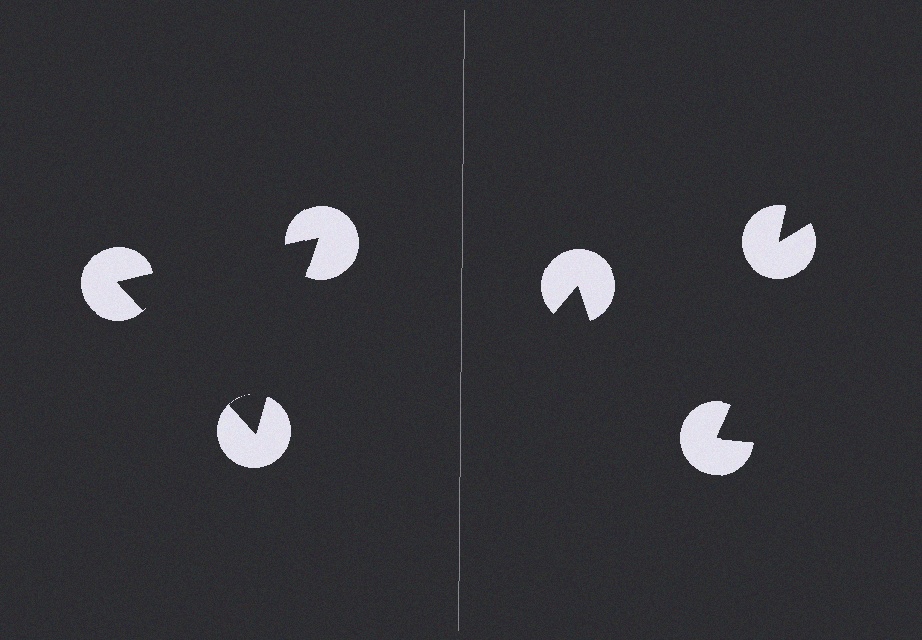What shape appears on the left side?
An illusory triangle.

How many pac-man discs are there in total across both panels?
6 — 3 on each side.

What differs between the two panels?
The pac-man discs are positioned identically on both sides; only the wedge orientations differ. On the left they align to a triangle; on the right they are misaligned.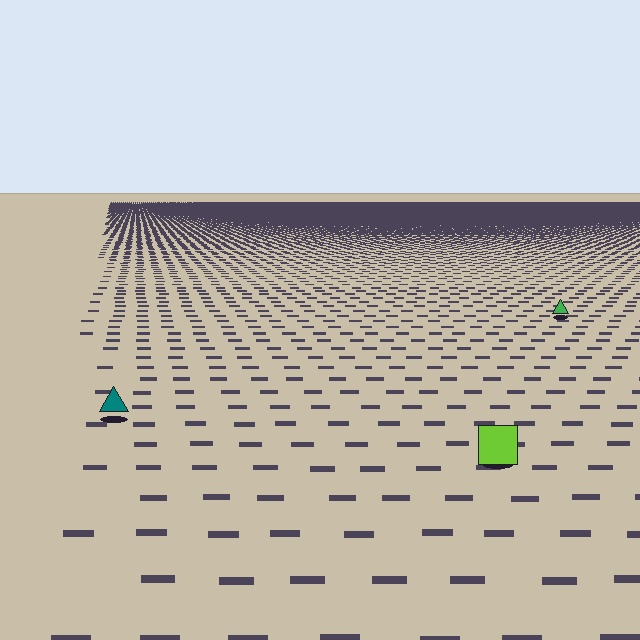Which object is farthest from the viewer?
The green triangle is farthest from the viewer. It appears smaller and the ground texture around it is denser.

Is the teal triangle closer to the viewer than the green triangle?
Yes. The teal triangle is closer — you can tell from the texture gradient: the ground texture is coarser near it.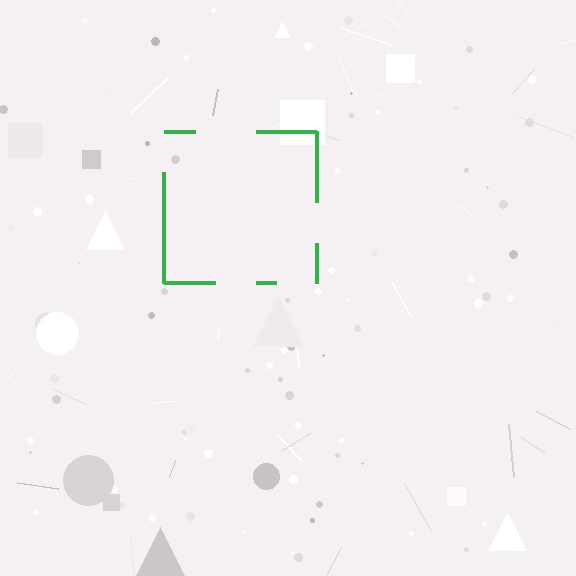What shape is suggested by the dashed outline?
The dashed outline suggests a square.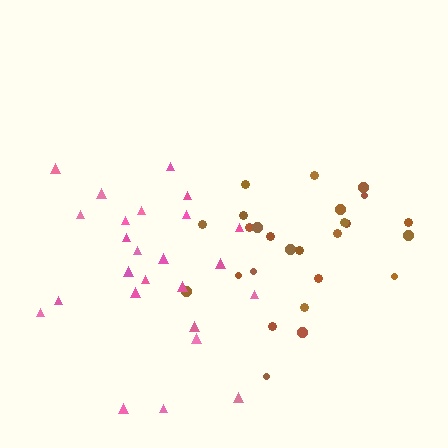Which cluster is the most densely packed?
Brown.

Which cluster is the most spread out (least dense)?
Pink.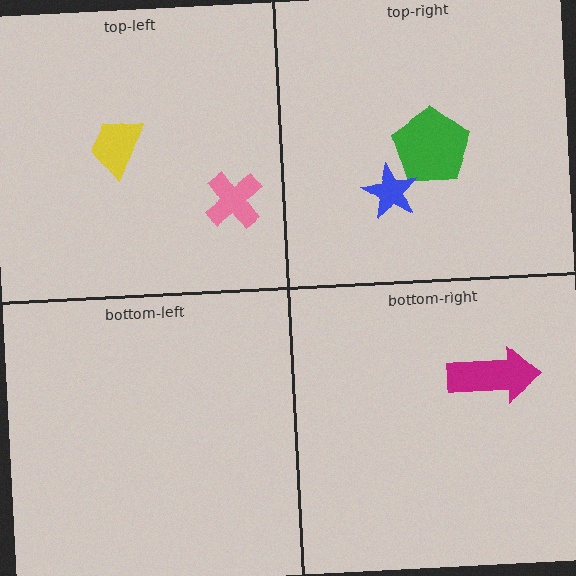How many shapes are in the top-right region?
2.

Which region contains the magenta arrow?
The bottom-right region.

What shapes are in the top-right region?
The green pentagon, the blue star.